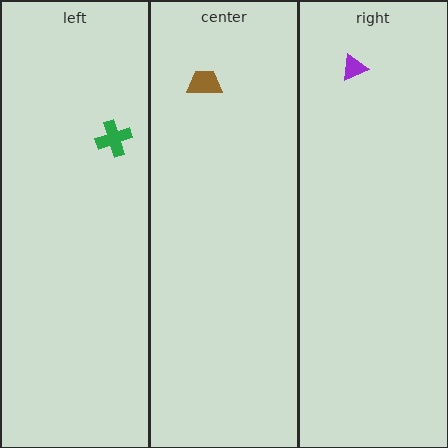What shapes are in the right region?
The purple triangle.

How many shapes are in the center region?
1.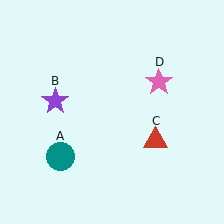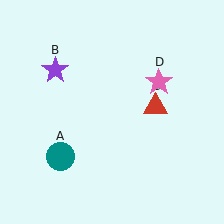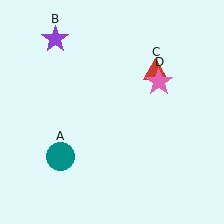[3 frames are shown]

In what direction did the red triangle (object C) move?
The red triangle (object C) moved up.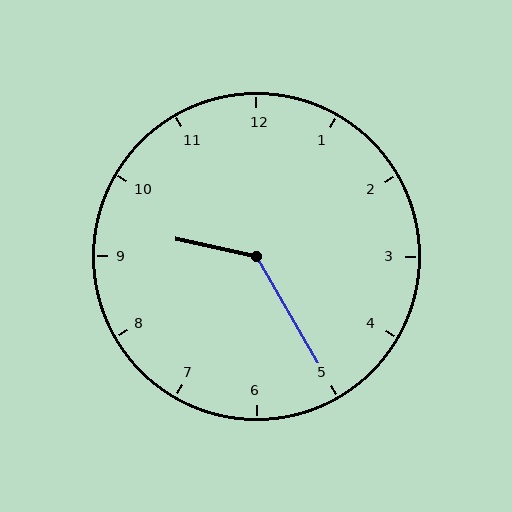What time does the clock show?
9:25.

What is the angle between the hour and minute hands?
Approximately 132 degrees.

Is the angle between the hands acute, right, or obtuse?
It is obtuse.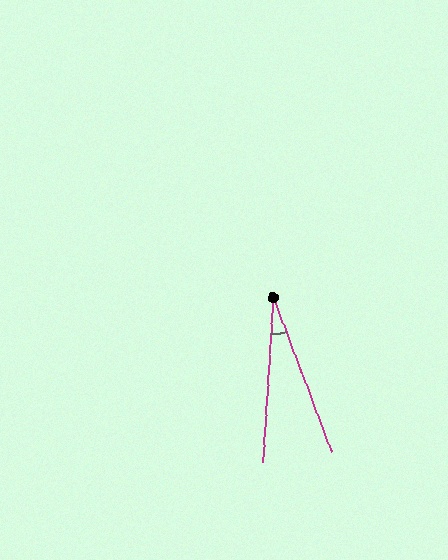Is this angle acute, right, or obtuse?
It is acute.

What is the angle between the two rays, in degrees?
Approximately 25 degrees.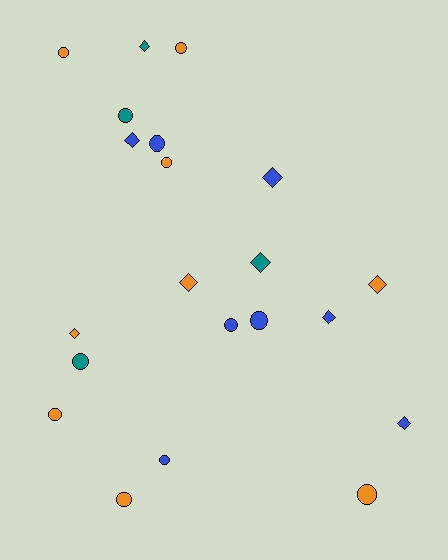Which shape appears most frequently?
Circle, with 12 objects.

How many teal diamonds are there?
There are 2 teal diamonds.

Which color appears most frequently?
Orange, with 9 objects.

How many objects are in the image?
There are 21 objects.